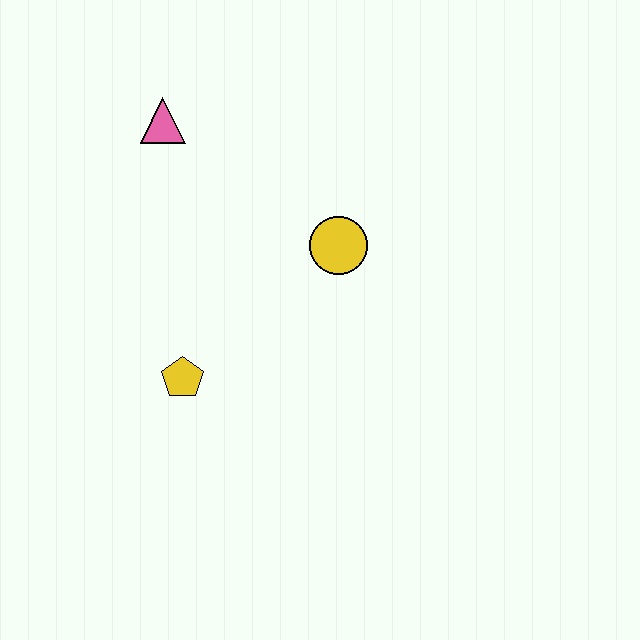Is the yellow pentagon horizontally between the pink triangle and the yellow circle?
Yes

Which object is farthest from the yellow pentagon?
The pink triangle is farthest from the yellow pentagon.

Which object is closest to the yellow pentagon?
The yellow circle is closest to the yellow pentagon.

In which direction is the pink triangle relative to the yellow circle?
The pink triangle is to the left of the yellow circle.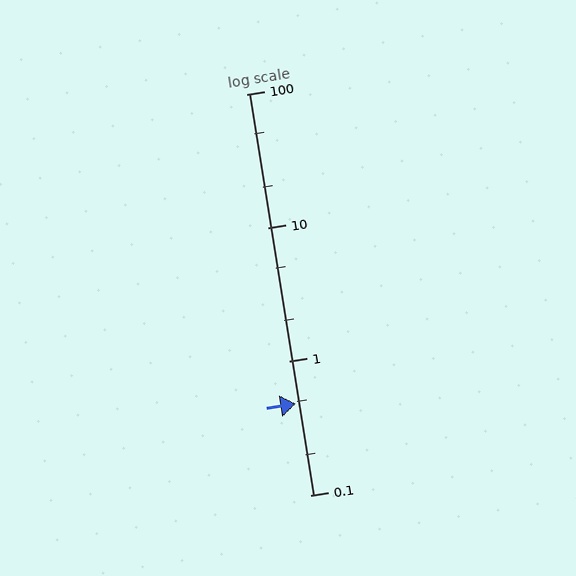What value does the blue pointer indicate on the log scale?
The pointer indicates approximately 0.48.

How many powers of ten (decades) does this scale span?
The scale spans 3 decades, from 0.1 to 100.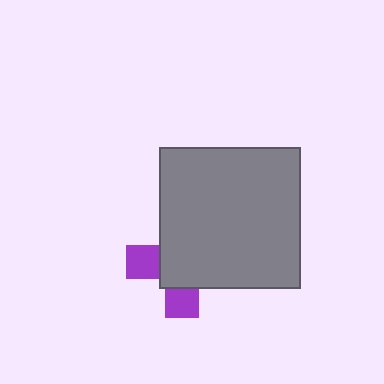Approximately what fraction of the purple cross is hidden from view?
Roughly 67% of the purple cross is hidden behind the gray square.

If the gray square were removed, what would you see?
You would see the complete purple cross.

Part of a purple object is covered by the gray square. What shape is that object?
It is a cross.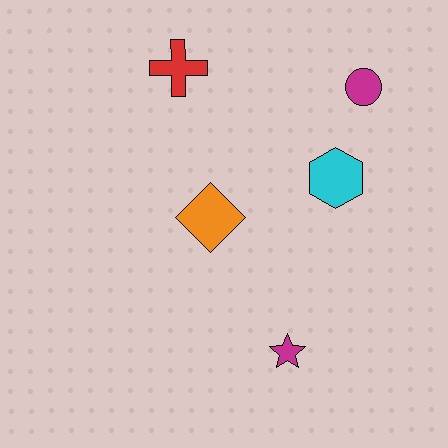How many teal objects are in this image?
There are no teal objects.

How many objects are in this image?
There are 5 objects.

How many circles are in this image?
There is 1 circle.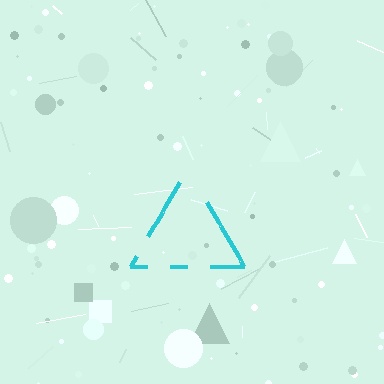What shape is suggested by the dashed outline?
The dashed outline suggests a triangle.